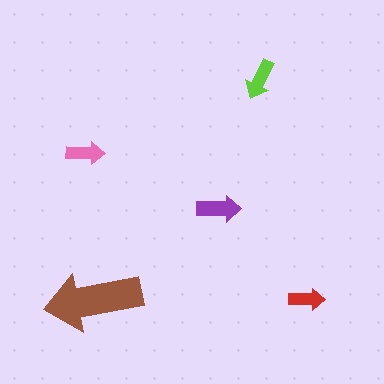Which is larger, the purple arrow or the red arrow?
The purple one.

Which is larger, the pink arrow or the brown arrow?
The brown one.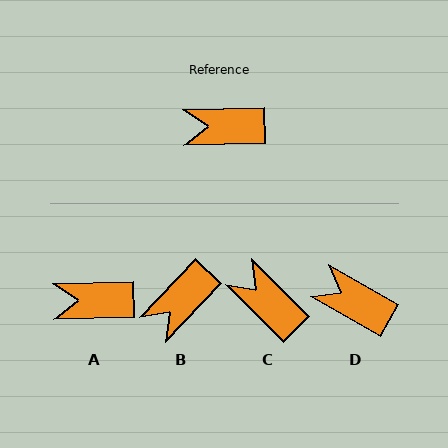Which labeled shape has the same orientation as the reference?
A.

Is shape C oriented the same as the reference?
No, it is off by about 46 degrees.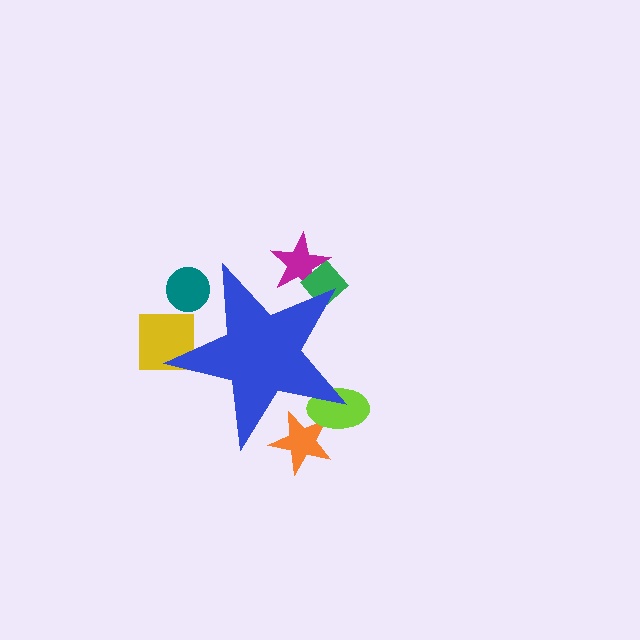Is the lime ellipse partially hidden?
Yes, the lime ellipse is partially hidden behind the blue star.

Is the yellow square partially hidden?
Yes, the yellow square is partially hidden behind the blue star.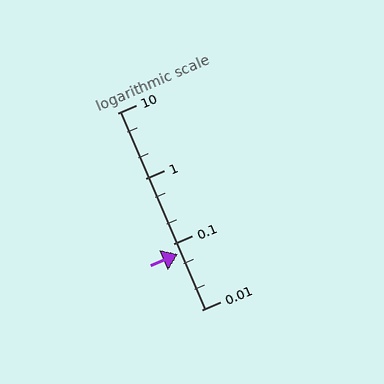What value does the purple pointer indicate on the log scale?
The pointer indicates approximately 0.071.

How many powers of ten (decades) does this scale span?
The scale spans 3 decades, from 0.01 to 10.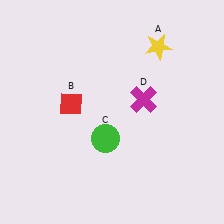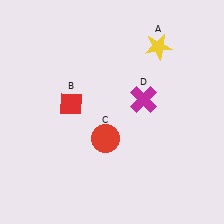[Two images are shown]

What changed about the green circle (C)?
In Image 1, C is green. In Image 2, it changed to red.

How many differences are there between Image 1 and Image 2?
There is 1 difference between the two images.